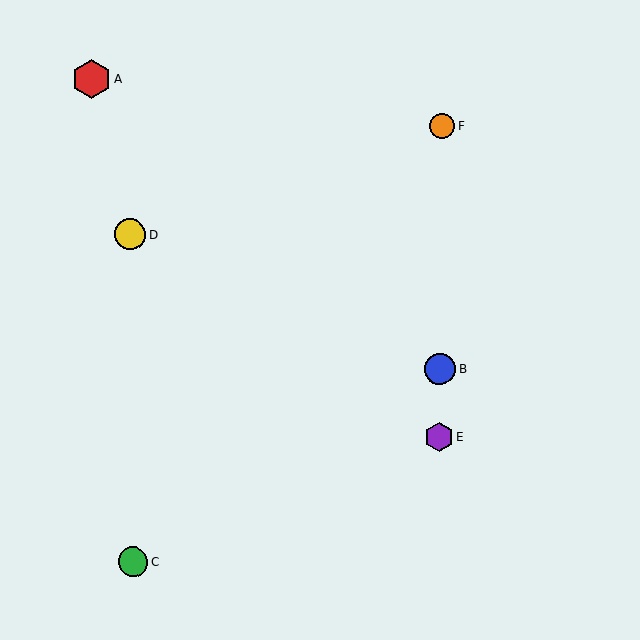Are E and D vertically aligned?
No, E is at x≈439 and D is at x≈130.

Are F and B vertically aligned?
Yes, both are at x≈442.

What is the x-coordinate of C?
Object C is at x≈133.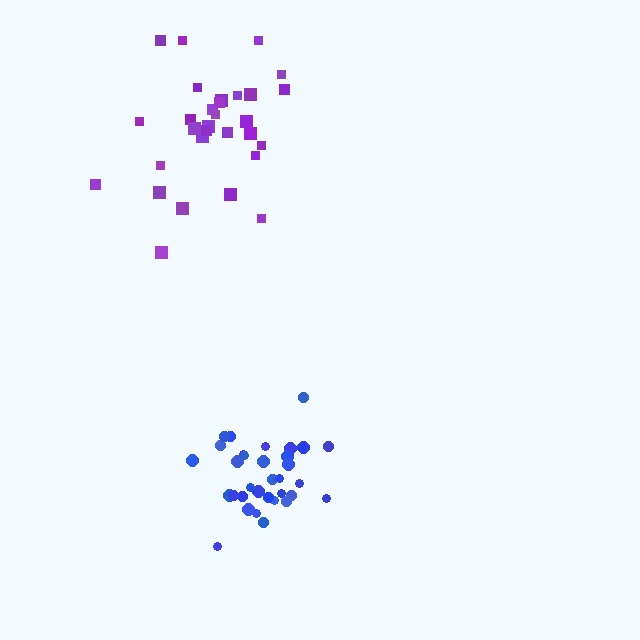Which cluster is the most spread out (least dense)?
Purple.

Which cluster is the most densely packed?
Blue.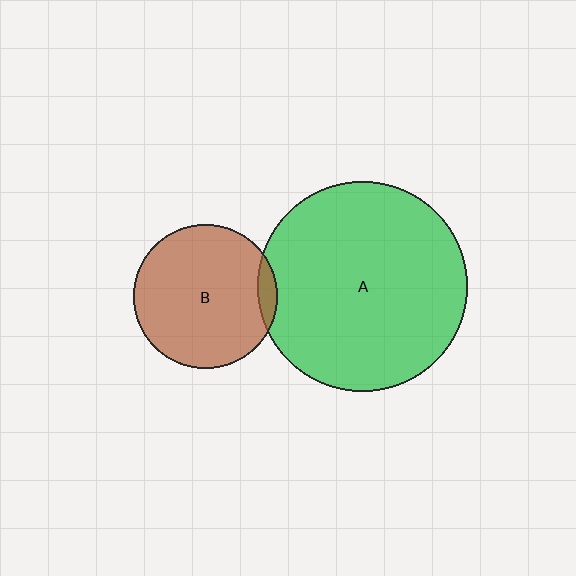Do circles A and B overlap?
Yes.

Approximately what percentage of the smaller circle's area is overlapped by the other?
Approximately 5%.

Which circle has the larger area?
Circle A (green).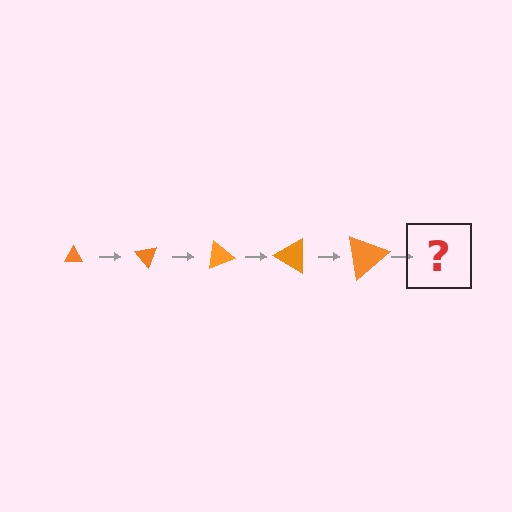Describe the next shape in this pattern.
It should be a triangle, larger than the previous one and rotated 250 degrees from the start.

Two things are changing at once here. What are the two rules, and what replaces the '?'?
The two rules are that the triangle grows larger each step and it rotates 50 degrees each step. The '?' should be a triangle, larger than the previous one and rotated 250 degrees from the start.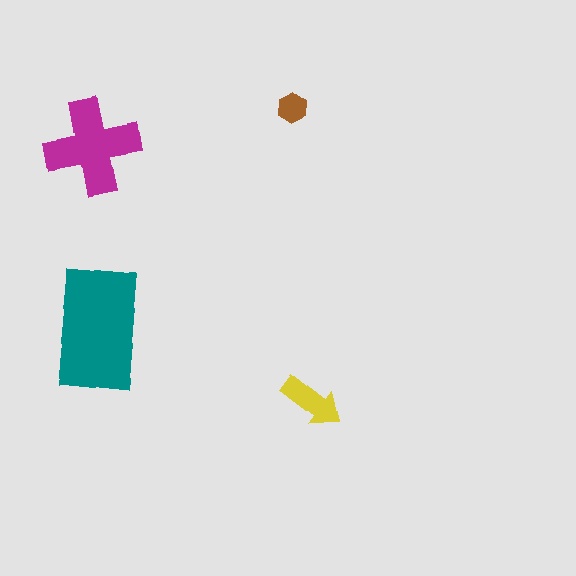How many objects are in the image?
There are 4 objects in the image.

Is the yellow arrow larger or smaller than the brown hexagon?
Larger.